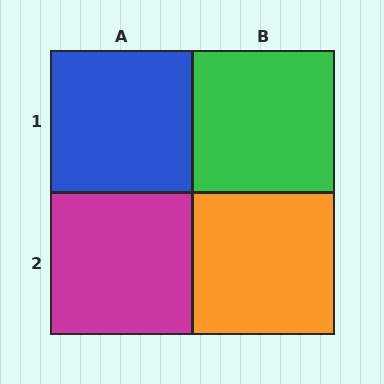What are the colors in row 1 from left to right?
Blue, green.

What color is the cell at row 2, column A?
Magenta.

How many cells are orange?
1 cell is orange.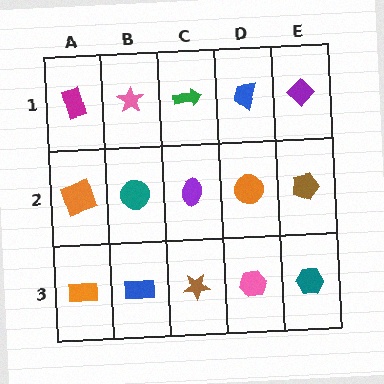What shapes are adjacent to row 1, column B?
A teal circle (row 2, column B), a magenta rectangle (row 1, column A), a green arrow (row 1, column C).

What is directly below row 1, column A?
An orange square.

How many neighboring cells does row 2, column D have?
4.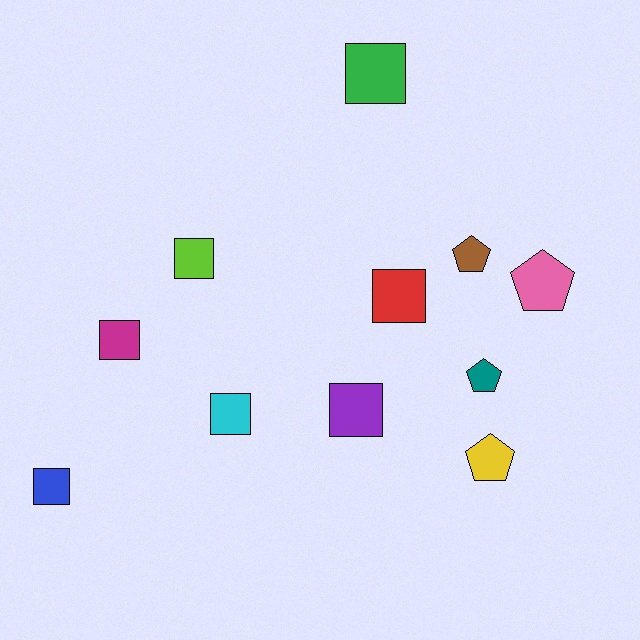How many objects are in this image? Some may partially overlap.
There are 11 objects.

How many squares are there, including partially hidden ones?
There are 7 squares.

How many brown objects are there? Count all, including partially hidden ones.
There is 1 brown object.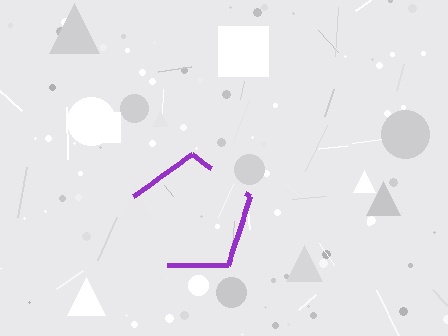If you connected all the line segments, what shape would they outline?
They would outline a pentagon.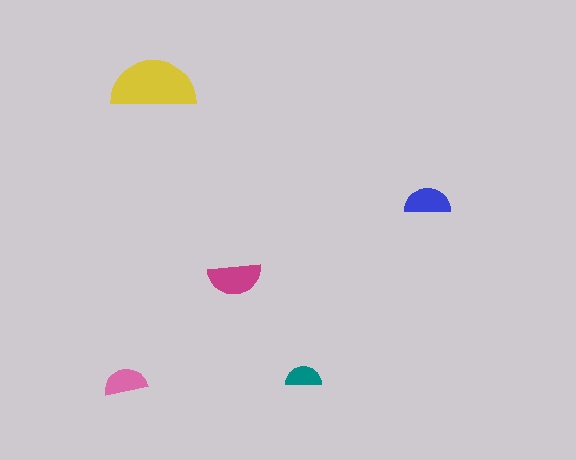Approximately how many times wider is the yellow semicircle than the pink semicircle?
About 2 times wider.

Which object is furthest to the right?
The blue semicircle is rightmost.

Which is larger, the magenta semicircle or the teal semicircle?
The magenta one.